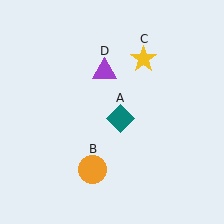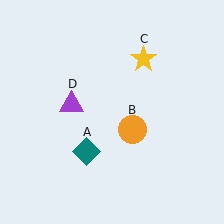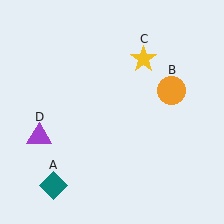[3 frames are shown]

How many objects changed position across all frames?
3 objects changed position: teal diamond (object A), orange circle (object B), purple triangle (object D).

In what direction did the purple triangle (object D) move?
The purple triangle (object D) moved down and to the left.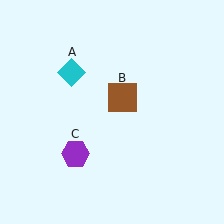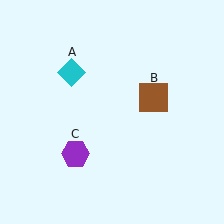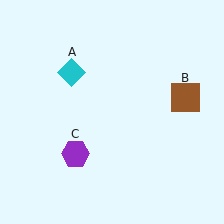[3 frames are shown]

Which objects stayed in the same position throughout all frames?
Cyan diamond (object A) and purple hexagon (object C) remained stationary.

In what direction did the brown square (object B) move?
The brown square (object B) moved right.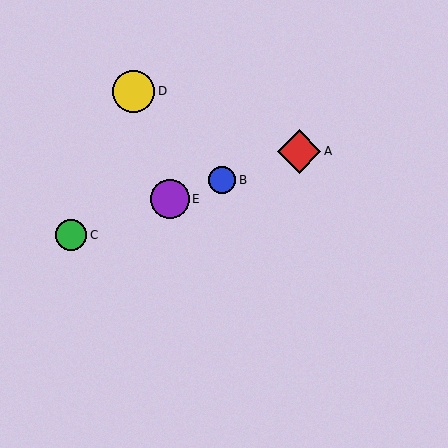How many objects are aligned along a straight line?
4 objects (A, B, C, E) are aligned along a straight line.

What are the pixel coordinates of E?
Object E is at (170, 199).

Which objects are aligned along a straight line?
Objects A, B, C, E are aligned along a straight line.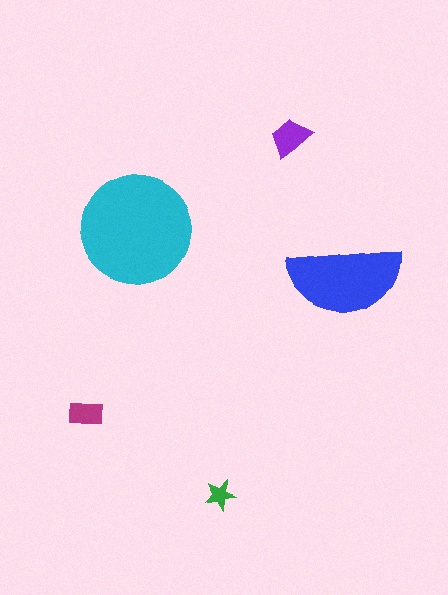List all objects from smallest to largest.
The green star, the magenta rectangle, the purple trapezoid, the blue semicircle, the cyan circle.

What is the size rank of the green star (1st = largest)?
5th.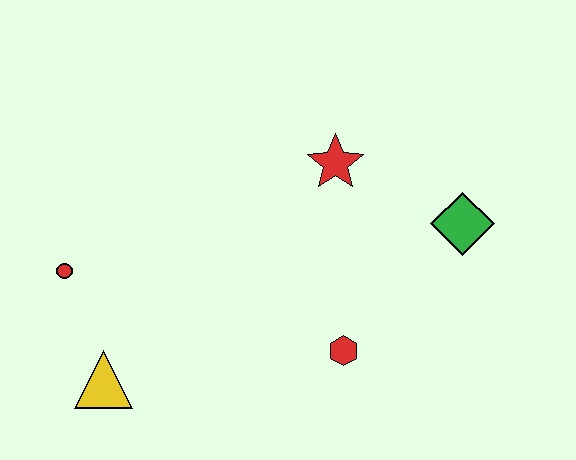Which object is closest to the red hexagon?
The green diamond is closest to the red hexagon.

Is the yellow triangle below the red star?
Yes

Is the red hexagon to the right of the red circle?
Yes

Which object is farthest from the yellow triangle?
The green diamond is farthest from the yellow triangle.